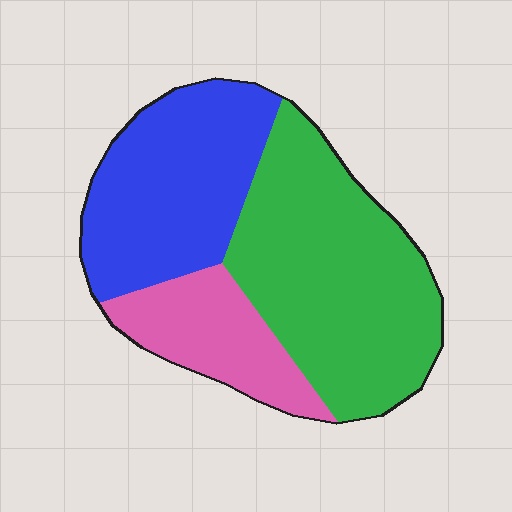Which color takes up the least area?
Pink, at roughly 20%.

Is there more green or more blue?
Green.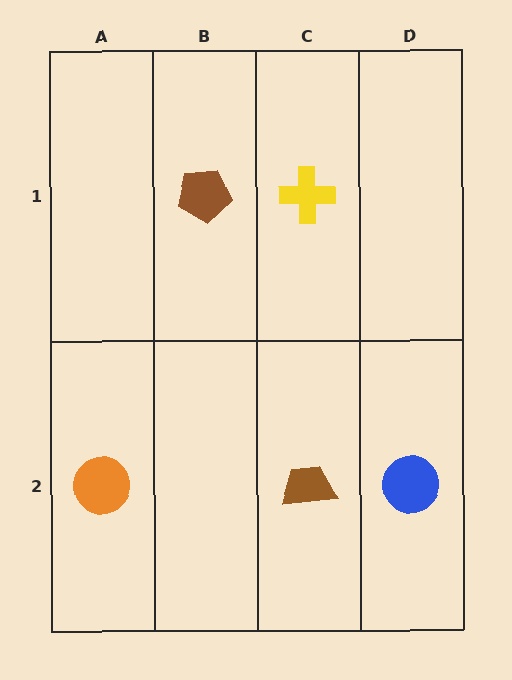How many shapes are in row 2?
3 shapes.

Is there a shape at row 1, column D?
No, that cell is empty.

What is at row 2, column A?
An orange circle.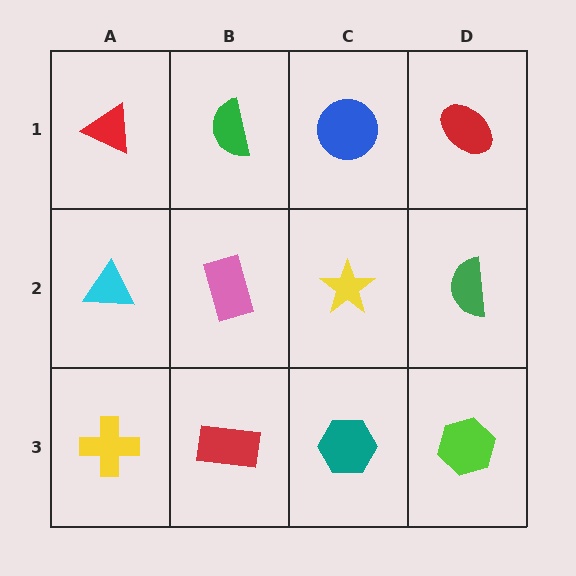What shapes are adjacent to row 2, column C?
A blue circle (row 1, column C), a teal hexagon (row 3, column C), a pink rectangle (row 2, column B), a green semicircle (row 2, column D).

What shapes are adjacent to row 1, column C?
A yellow star (row 2, column C), a green semicircle (row 1, column B), a red ellipse (row 1, column D).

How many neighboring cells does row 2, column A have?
3.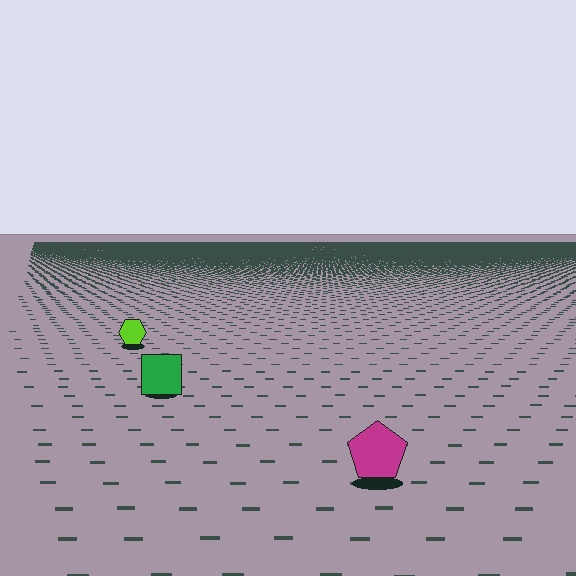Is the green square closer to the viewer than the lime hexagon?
Yes. The green square is closer — you can tell from the texture gradient: the ground texture is coarser near it.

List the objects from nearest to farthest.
From nearest to farthest: the magenta pentagon, the green square, the lime hexagon.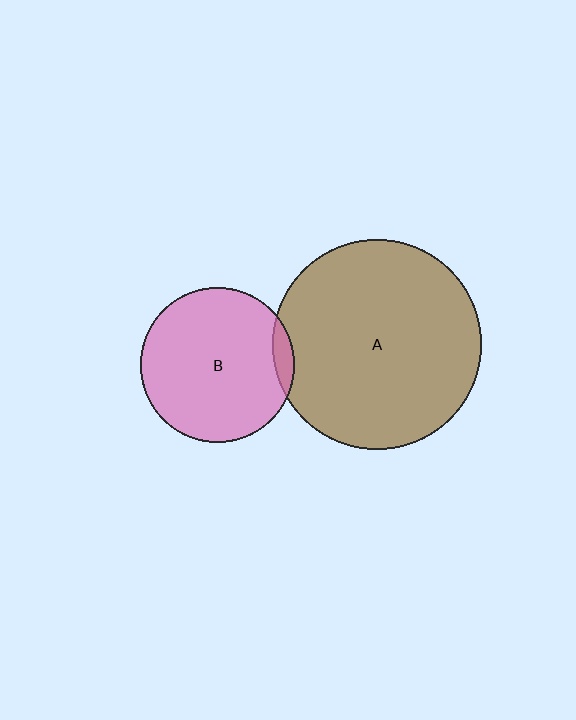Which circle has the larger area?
Circle A (brown).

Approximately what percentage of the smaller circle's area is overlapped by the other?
Approximately 5%.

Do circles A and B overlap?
Yes.